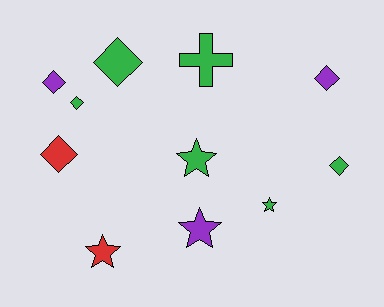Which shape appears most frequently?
Diamond, with 6 objects.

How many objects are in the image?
There are 11 objects.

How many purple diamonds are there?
There are 2 purple diamonds.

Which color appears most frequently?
Green, with 6 objects.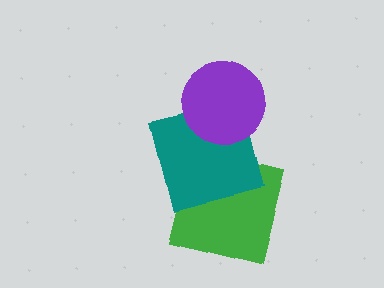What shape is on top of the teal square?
The purple circle is on top of the teal square.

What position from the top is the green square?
The green square is 3rd from the top.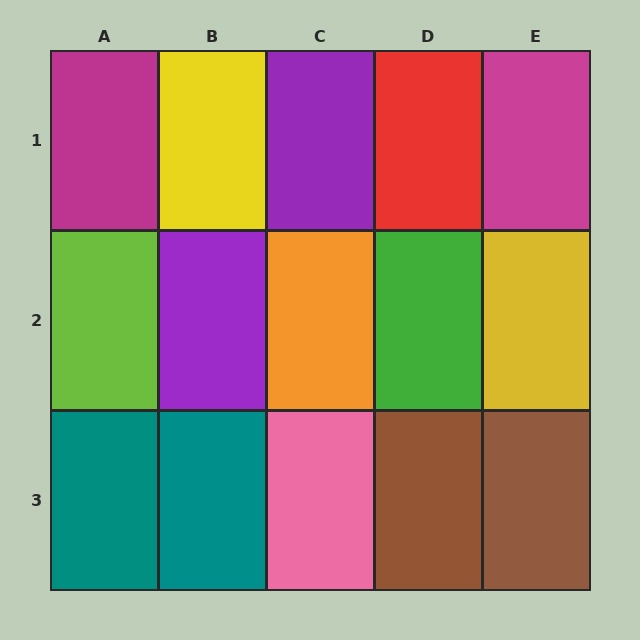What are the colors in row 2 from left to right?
Lime, purple, orange, green, yellow.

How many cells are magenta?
2 cells are magenta.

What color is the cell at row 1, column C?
Purple.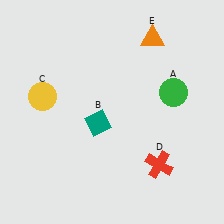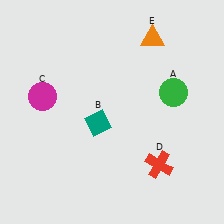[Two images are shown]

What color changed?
The circle (C) changed from yellow in Image 1 to magenta in Image 2.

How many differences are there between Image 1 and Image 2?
There is 1 difference between the two images.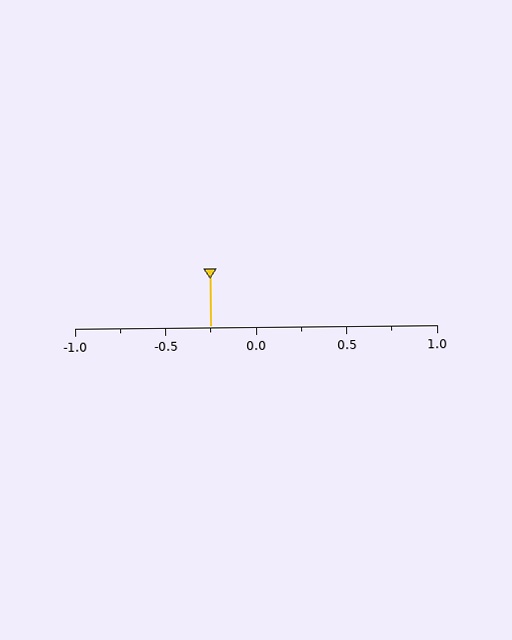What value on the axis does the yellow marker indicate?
The marker indicates approximately -0.25.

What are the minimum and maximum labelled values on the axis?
The axis runs from -1.0 to 1.0.